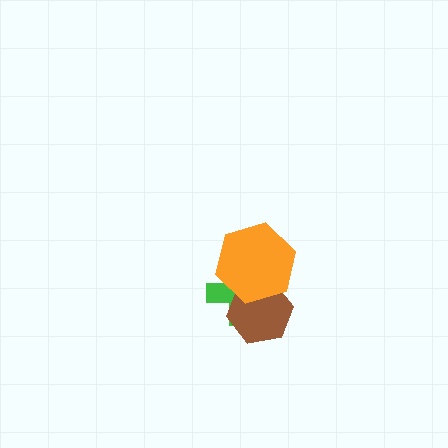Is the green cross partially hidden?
Yes, it is partially covered by another shape.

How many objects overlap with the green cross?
2 objects overlap with the green cross.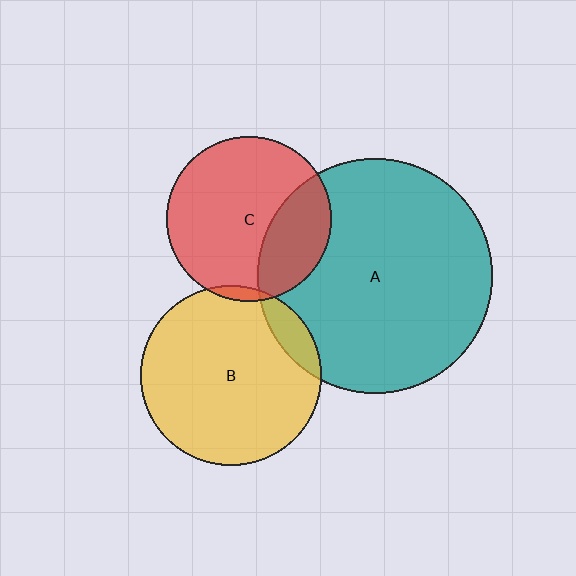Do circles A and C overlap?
Yes.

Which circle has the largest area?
Circle A (teal).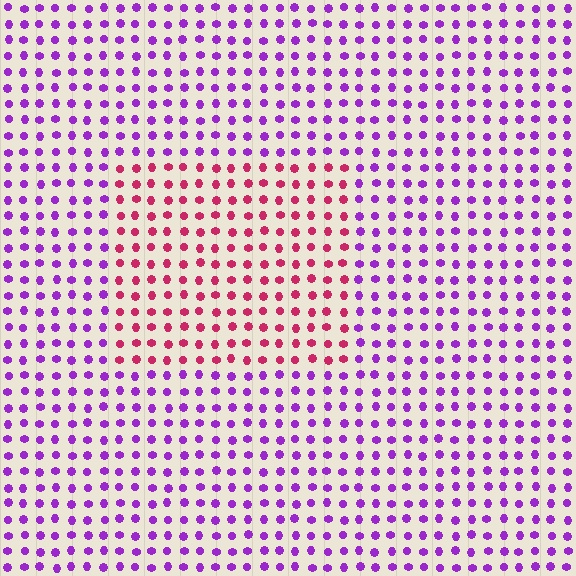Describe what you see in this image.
The image is filled with small purple elements in a uniform arrangement. A rectangle-shaped region is visible where the elements are tinted to a slightly different hue, forming a subtle color boundary.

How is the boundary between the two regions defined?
The boundary is defined purely by a slight shift in hue (about 54 degrees). Spacing, size, and orientation are identical on both sides.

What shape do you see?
I see a rectangle.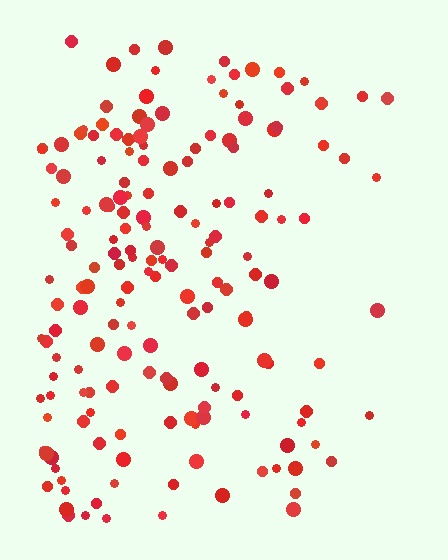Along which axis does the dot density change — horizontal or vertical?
Horizontal.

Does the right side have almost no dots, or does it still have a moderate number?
Still a moderate number, just noticeably fewer than the left.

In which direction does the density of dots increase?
From right to left, with the left side densest.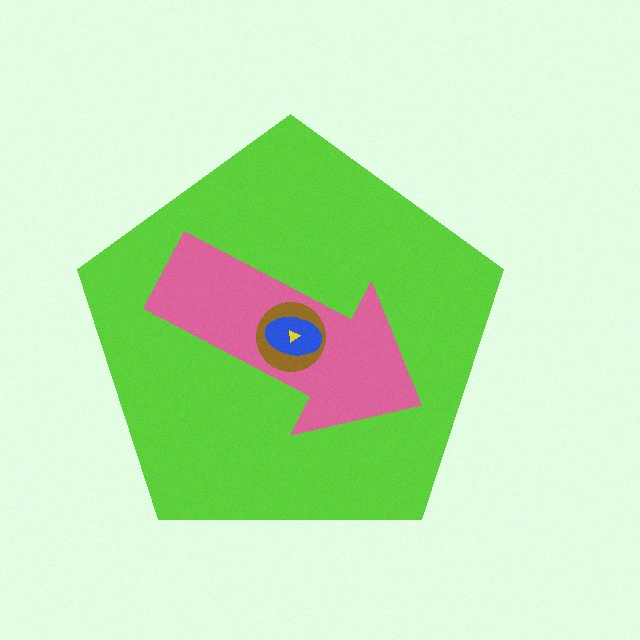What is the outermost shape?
The lime pentagon.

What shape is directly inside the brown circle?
The blue ellipse.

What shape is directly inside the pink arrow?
The brown circle.